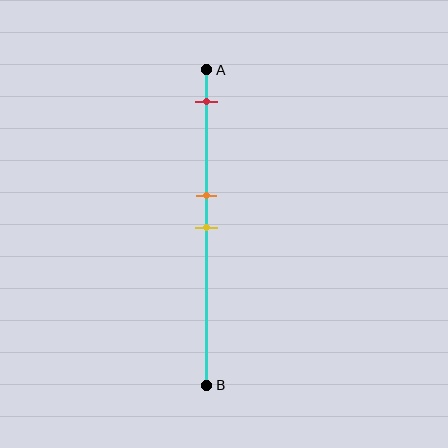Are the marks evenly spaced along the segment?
No, the marks are not evenly spaced.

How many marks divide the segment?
There are 3 marks dividing the segment.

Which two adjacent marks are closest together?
The orange and yellow marks are the closest adjacent pair.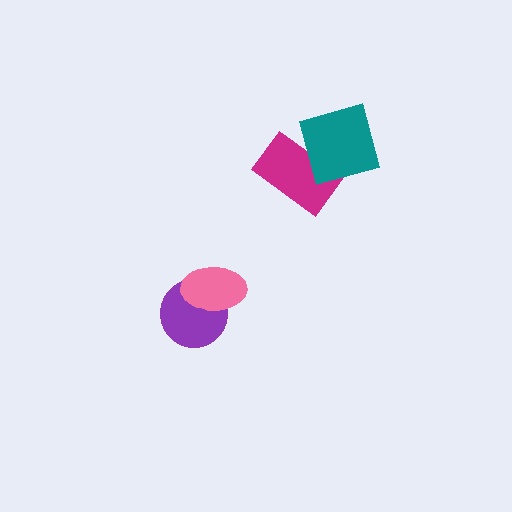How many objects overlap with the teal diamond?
1 object overlaps with the teal diamond.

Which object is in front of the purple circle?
The pink ellipse is in front of the purple circle.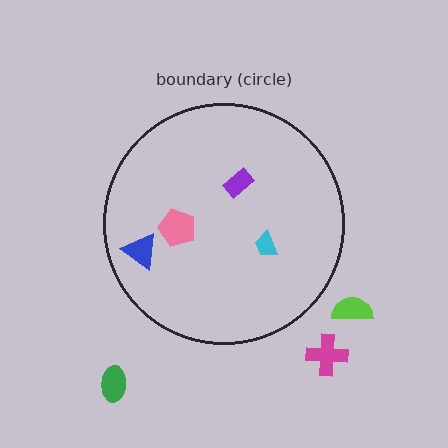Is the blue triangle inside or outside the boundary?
Inside.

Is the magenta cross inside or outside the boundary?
Outside.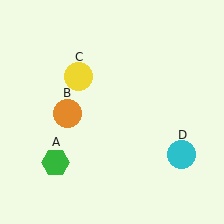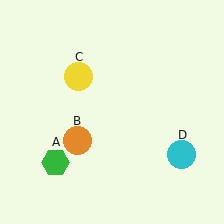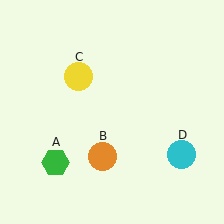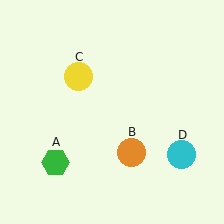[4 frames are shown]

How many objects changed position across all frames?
1 object changed position: orange circle (object B).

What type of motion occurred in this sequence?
The orange circle (object B) rotated counterclockwise around the center of the scene.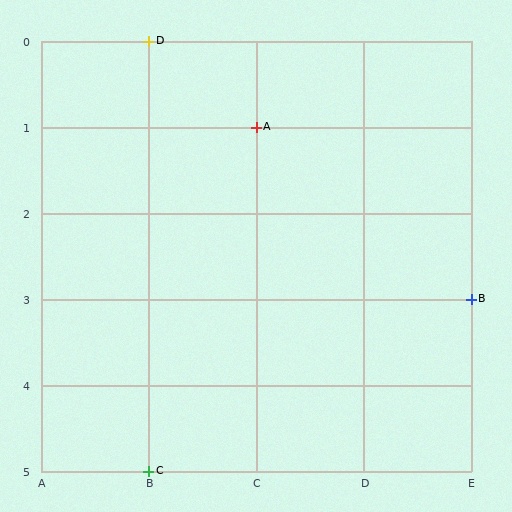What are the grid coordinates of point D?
Point D is at grid coordinates (B, 0).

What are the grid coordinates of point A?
Point A is at grid coordinates (C, 1).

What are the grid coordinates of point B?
Point B is at grid coordinates (E, 3).